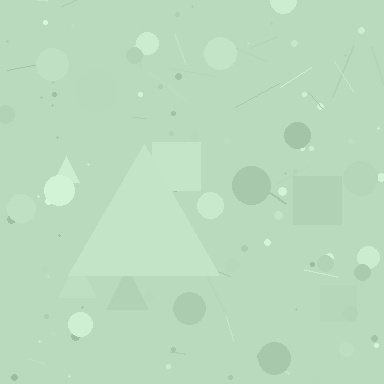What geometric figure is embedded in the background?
A triangle is embedded in the background.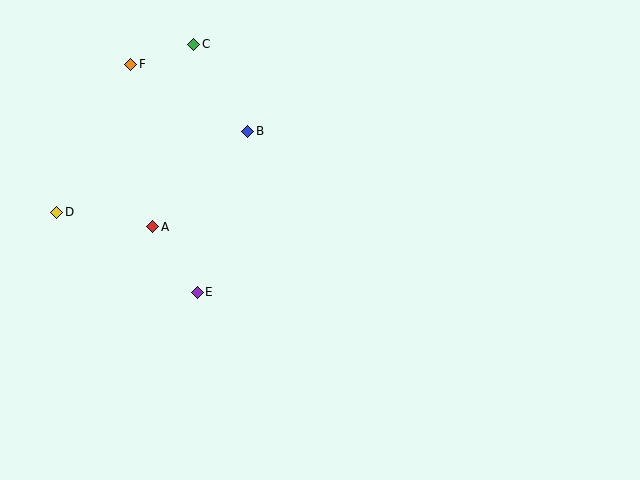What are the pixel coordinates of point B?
Point B is at (248, 131).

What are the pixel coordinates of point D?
Point D is at (57, 212).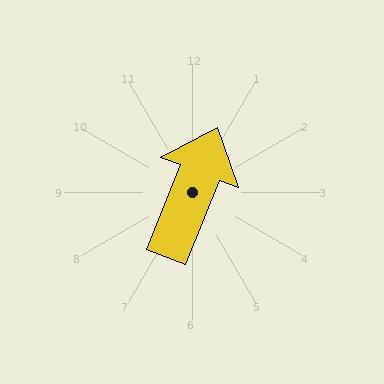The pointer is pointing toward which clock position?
Roughly 1 o'clock.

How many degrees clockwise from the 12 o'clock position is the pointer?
Approximately 22 degrees.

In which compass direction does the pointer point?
North.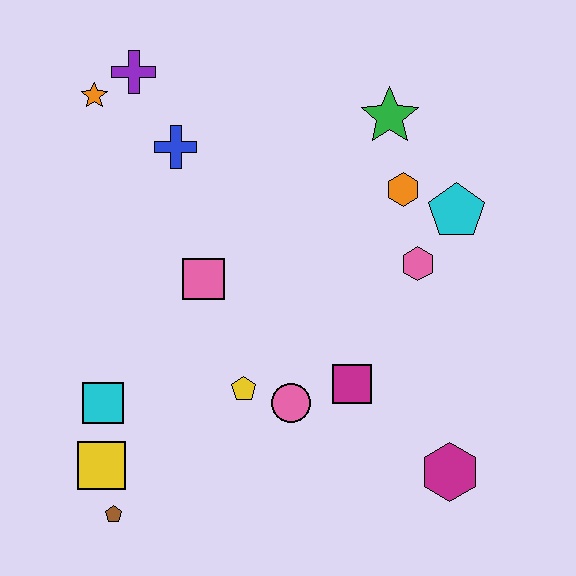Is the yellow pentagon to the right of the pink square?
Yes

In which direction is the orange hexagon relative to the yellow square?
The orange hexagon is to the right of the yellow square.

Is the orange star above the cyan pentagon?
Yes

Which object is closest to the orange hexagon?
The cyan pentagon is closest to the orange hexagon.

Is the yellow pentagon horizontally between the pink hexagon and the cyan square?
Yes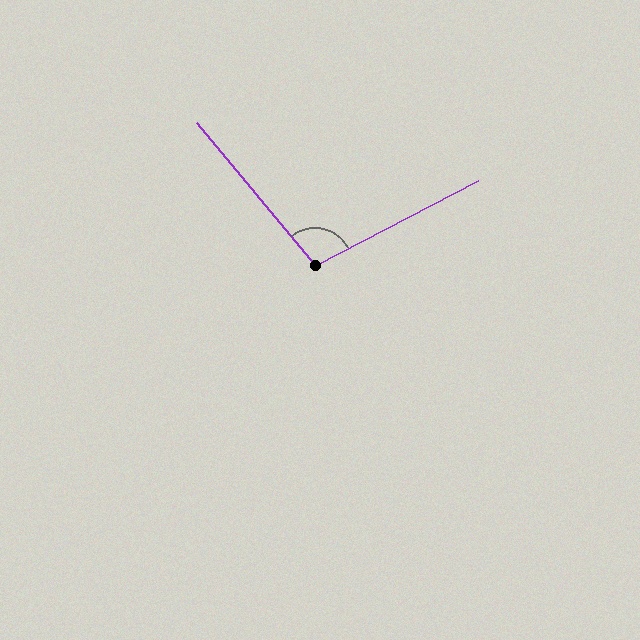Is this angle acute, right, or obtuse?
It is obtuse.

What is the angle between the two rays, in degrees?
Approximately 102 degrees.